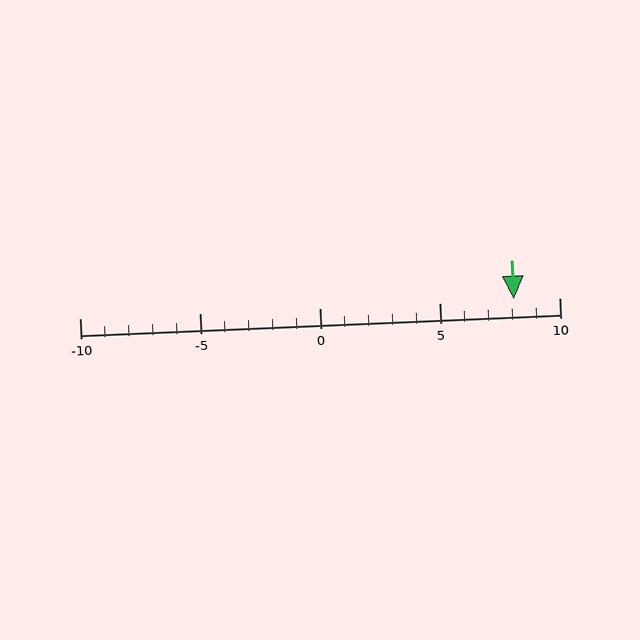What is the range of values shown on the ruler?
The ruler shows values from -10 to 10.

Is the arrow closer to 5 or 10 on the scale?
The arrow is closer to 10.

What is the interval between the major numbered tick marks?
The major tick marks are spaced 5 units apart.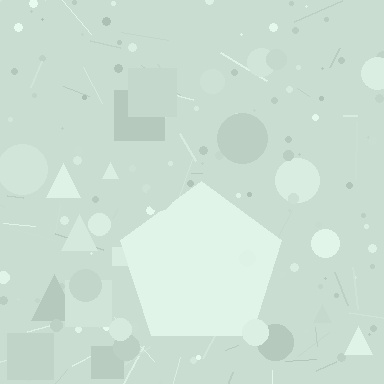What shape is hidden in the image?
A pentagon is hidden in the image.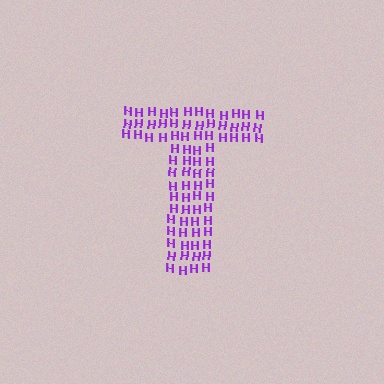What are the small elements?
The small elements are letter H's.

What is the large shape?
The large shape is the letter T.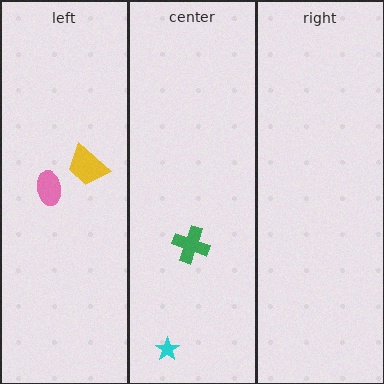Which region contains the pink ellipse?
The left region.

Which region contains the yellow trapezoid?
The left region.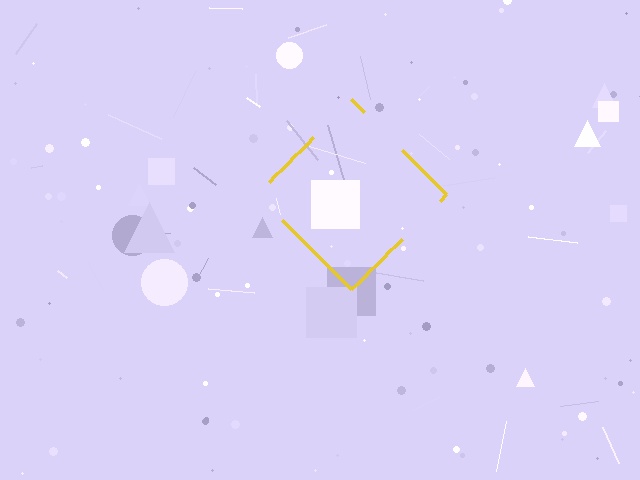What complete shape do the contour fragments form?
The contour fragments form a diamond.